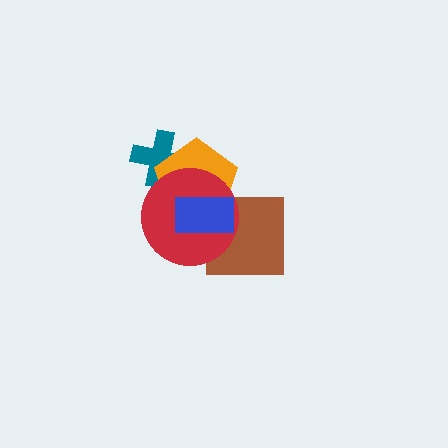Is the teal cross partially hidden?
Yes, it is partially covered by another shape.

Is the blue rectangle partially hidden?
No, no other shape covers it.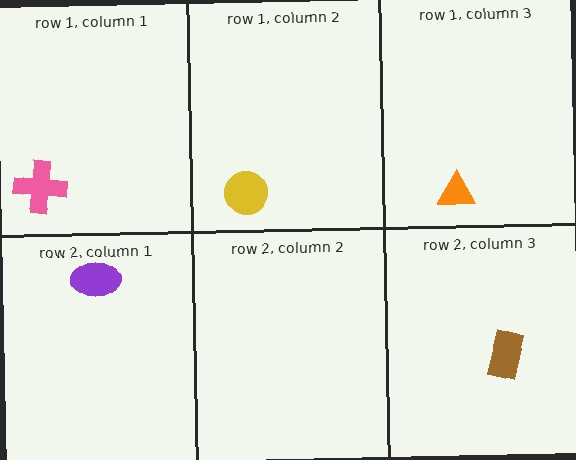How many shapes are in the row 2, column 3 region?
1.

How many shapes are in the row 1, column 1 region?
1.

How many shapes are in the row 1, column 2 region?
1.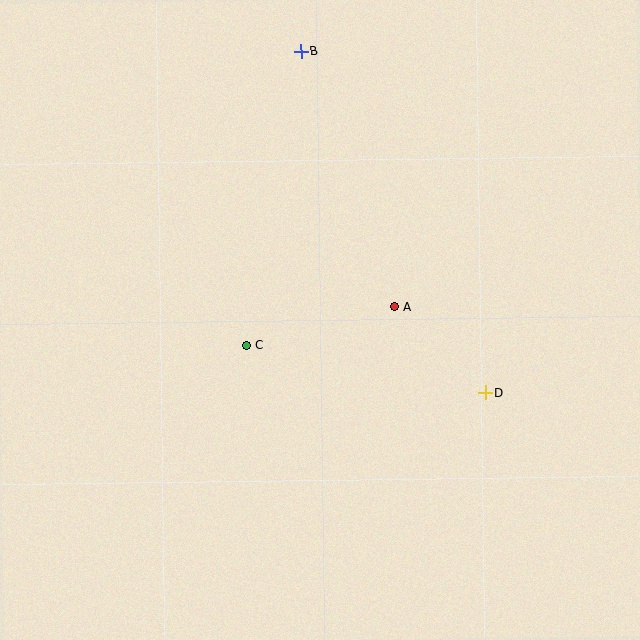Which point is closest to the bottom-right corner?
Point D is closest to the bottom-right corner.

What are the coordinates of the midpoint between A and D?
The midpoint between A and D is at (440, 350).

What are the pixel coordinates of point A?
Point A is at (394, 307).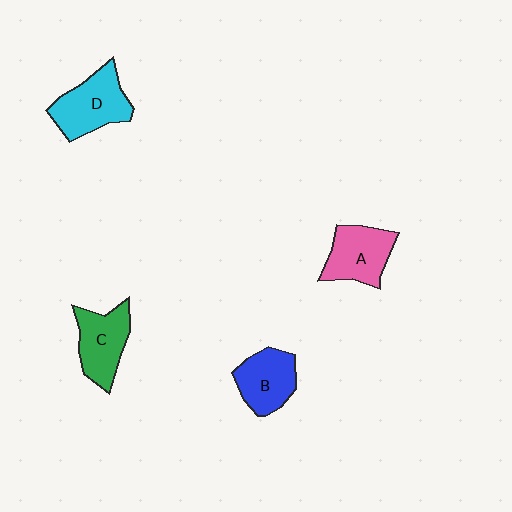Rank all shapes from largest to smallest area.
From largest to smallest: D (cyan), C (green), A (pink), B (blue).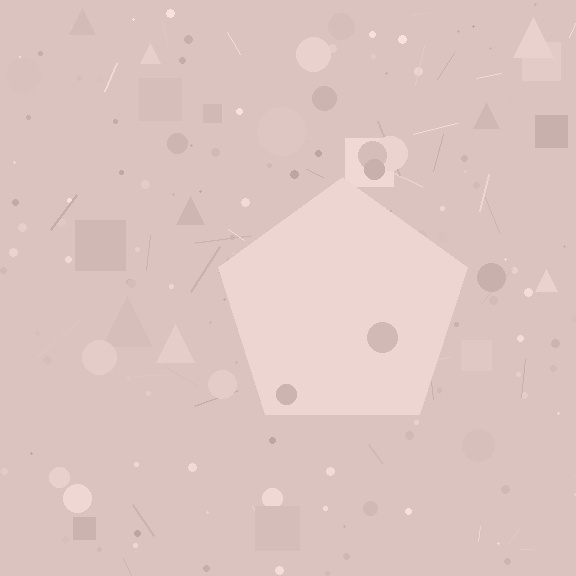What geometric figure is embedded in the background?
A pentagon is embedded in the background.